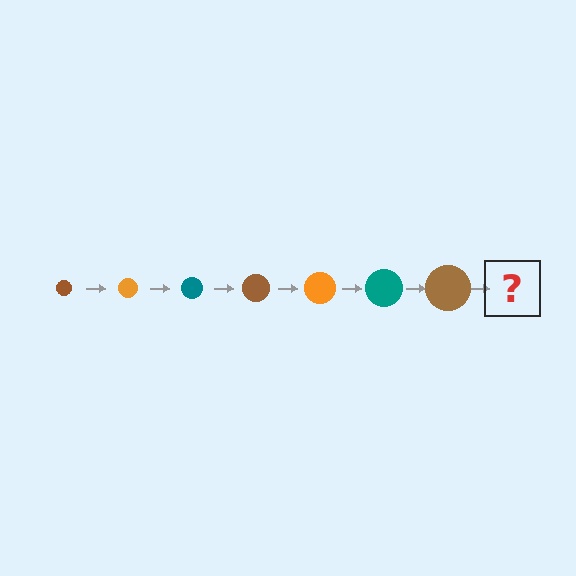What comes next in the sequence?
The next element should be an orange circle, larger than the previous one.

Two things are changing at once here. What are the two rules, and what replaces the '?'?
The two rules are that the circle grows larger each step and the color cycles through brown, orange, and teal. The '?' should be an orange circle, larger than the previous one.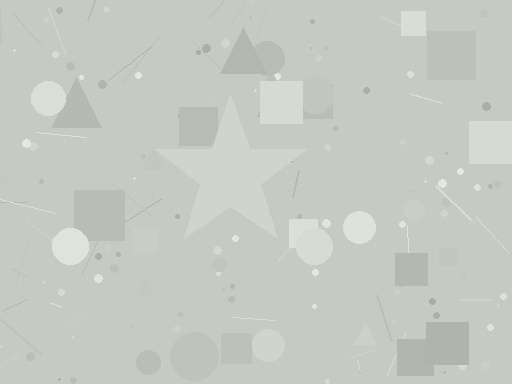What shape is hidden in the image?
A star is hidden in the image.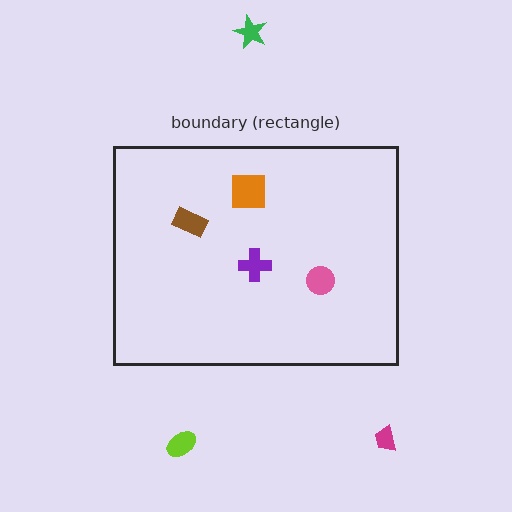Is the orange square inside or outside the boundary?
Inside.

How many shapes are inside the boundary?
4 inside, 3 outside.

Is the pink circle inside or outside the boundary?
Inside.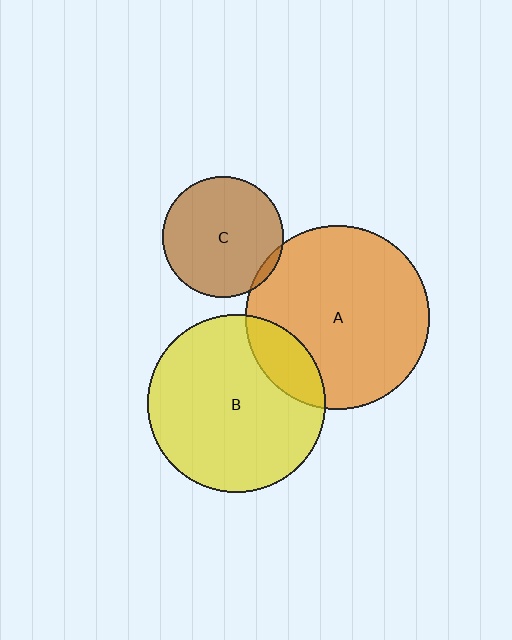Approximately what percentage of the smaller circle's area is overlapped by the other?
Approximately 15%.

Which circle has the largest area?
Circle A (orange).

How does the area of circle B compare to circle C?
Approximately 2.2 times.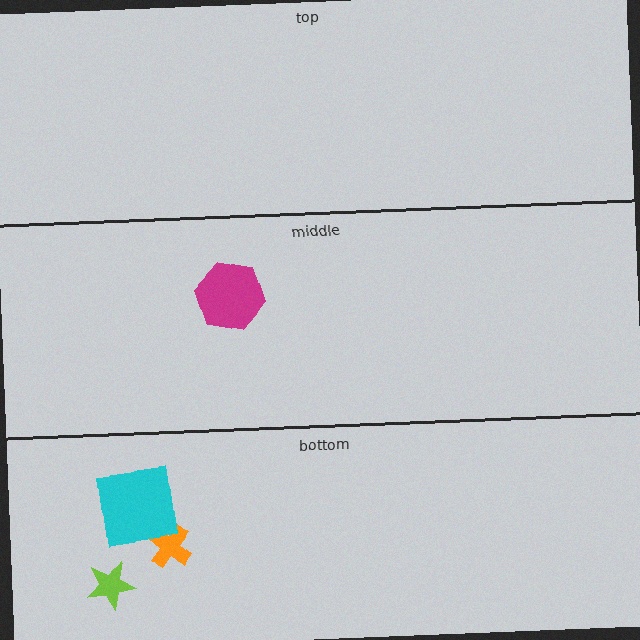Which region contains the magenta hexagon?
The middle region.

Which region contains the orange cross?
The bottom region.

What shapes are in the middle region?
The magenta hexagon.